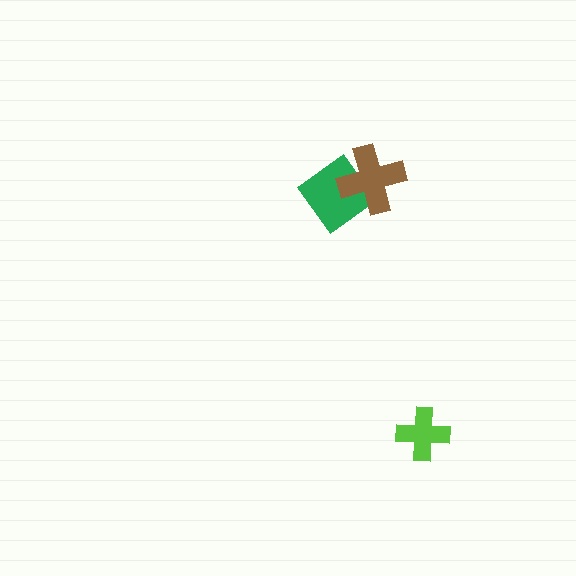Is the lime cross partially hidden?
No, no other shape covers it.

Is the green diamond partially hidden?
Yes, it is partially covered by another shape.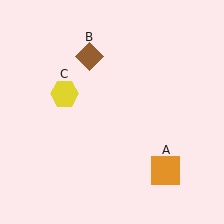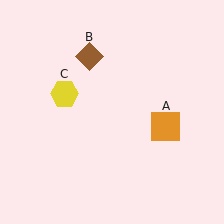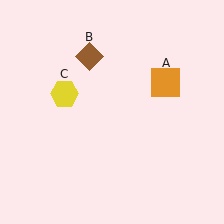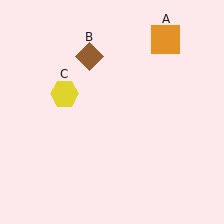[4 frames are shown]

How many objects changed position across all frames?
1 object changed position: orange square (object A).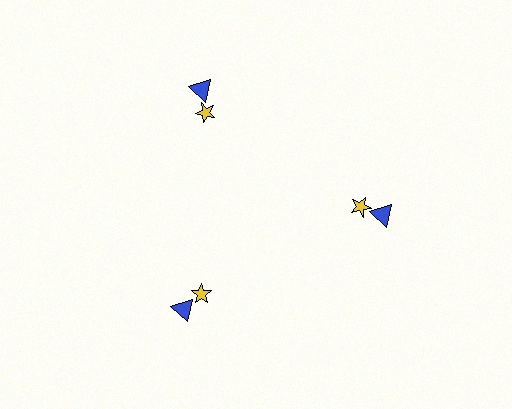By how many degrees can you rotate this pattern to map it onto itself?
The pattern maps onto itself every 120 degrees of rotation.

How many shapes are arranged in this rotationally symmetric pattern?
There are 6 shapes, arranged in 3 groups of 2.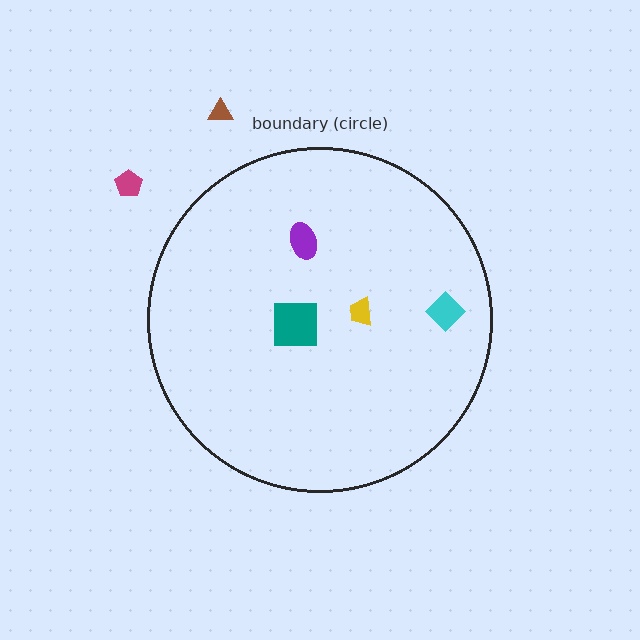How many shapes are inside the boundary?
4 inside, 2 outside.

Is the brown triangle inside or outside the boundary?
Outside.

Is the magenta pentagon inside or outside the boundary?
Outside.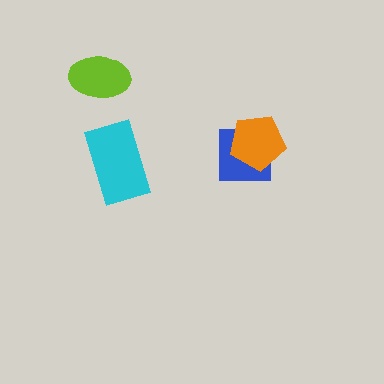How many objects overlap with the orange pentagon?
1 object overlaps with the orange pentagon.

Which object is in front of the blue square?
The orange pentagon is in front of the blue square.